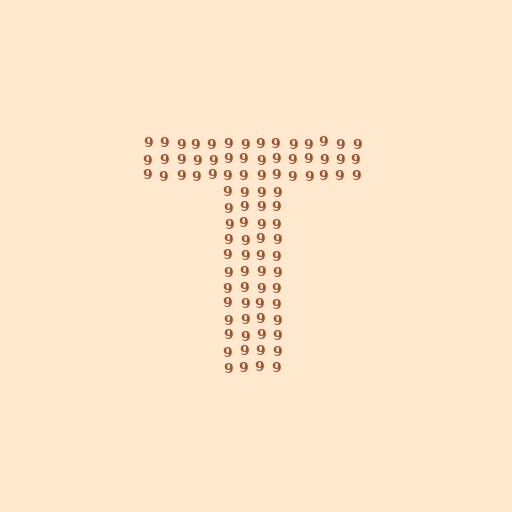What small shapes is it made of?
It is made of small digit 9's.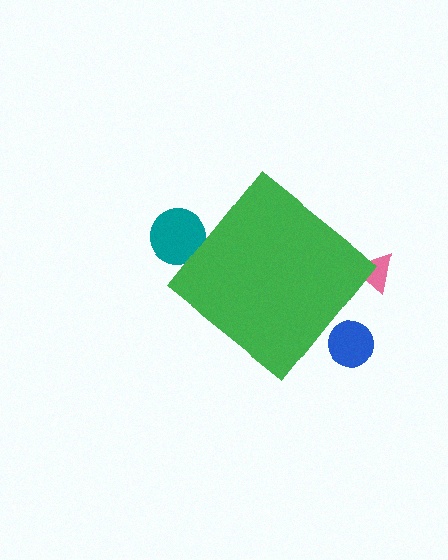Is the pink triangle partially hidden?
Yes, the pink triangle is partially hidden behind the green diamond.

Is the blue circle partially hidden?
Yes, the blue circle is partially hidden behind the green diamond.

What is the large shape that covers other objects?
A green diamond.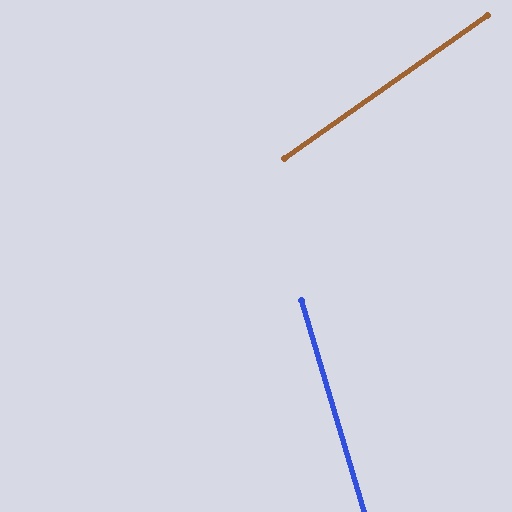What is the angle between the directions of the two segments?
Approximately 71 degrees.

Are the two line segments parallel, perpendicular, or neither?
Neither parallel nor perpendicular — they differ by about 71°.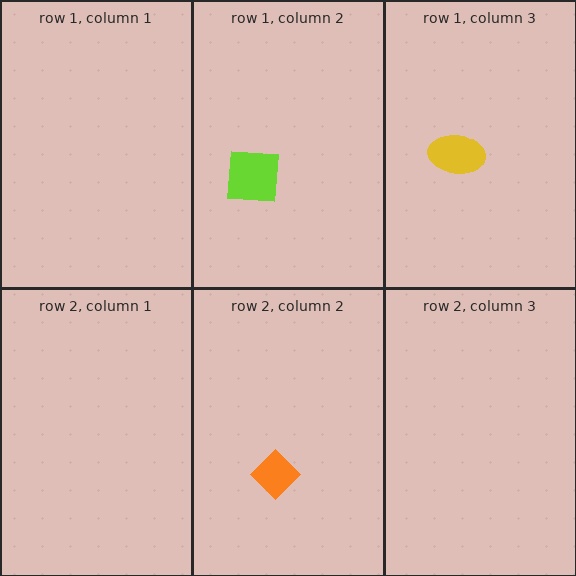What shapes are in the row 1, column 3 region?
The yellow ellipse.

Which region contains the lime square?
The row 1, column 2 region.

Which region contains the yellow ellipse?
The row 1, column 3 region.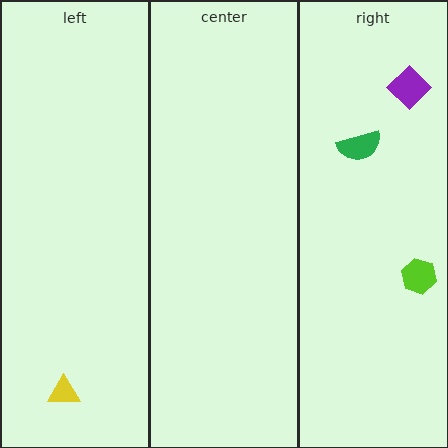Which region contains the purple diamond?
The right region.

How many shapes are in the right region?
3.